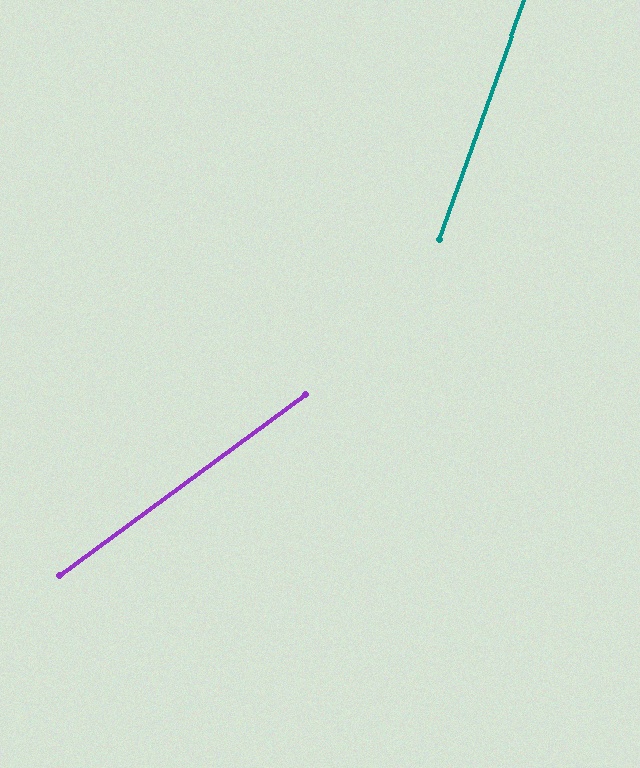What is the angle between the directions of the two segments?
Approximately 34 degrees.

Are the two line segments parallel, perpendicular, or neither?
Neither parallel nor perpendicular — they differ by about 34°.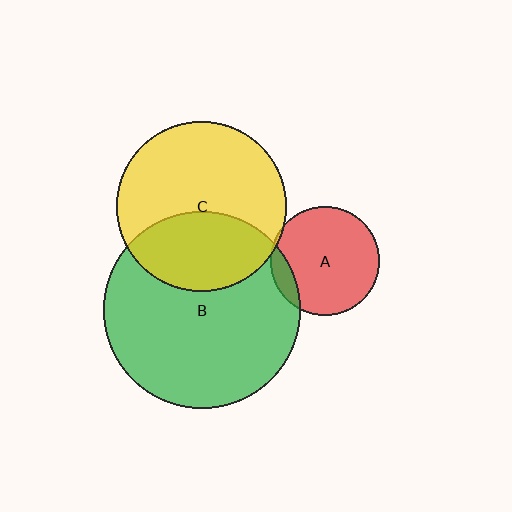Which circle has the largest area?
Circle B (green).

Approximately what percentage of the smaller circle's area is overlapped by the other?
Approximately 35%.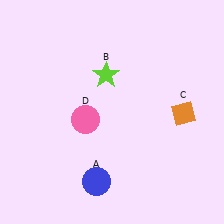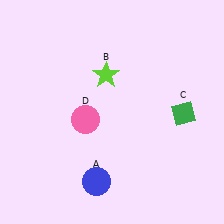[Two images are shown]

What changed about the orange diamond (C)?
In Image 1, C is orange. In Image 2, it changed to green.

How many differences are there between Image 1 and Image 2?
There is 1 difference between the two images.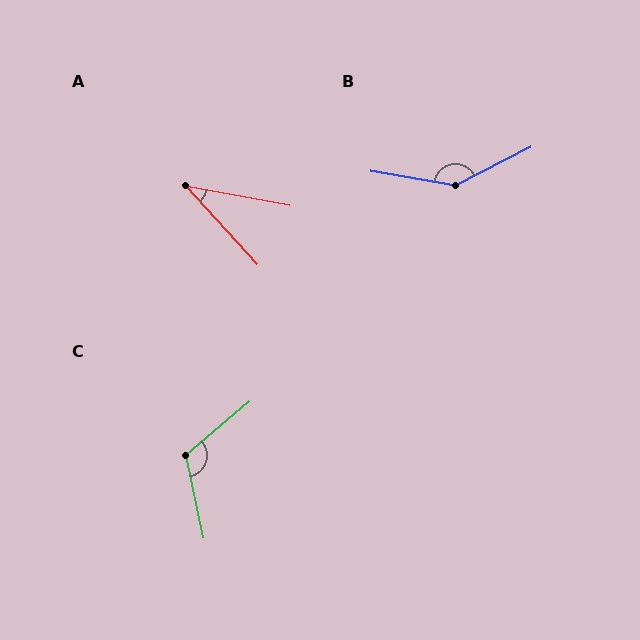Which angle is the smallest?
A, at approximately 37 degrees.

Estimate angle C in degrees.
Approximately 118 degrees.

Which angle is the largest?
B, at approximately 143 degrees.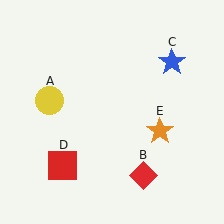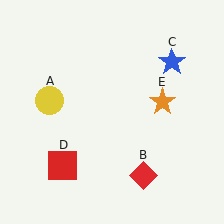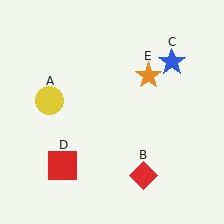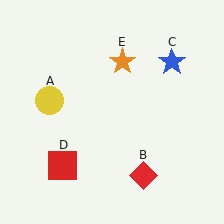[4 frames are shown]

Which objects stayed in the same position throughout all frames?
Yellow circle (object A) and red diamond (object B) and blue star (object C) and red square (object D) remained stationary.